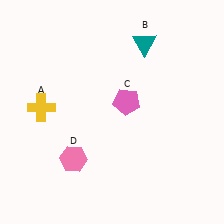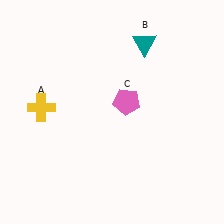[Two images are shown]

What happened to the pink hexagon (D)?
The pink hexagon (D) was removed in Image 2. It was in the bottom-left area of Image 1.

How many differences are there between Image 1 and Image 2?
There is 1 difference between the two images.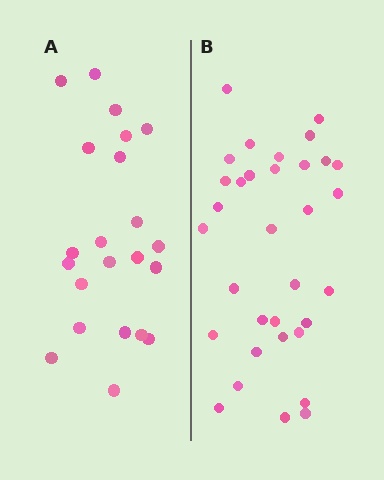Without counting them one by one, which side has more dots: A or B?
Region B (the right region) has more dots.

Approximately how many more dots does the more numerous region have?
Region B has roughly 12 or so more dots than region A.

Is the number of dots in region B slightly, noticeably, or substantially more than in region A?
Region B has substantially more. The ratio is roughly 1.5 to 1.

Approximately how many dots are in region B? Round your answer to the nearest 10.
About 30 dots. (The exact count is 33, which rounds to 30.)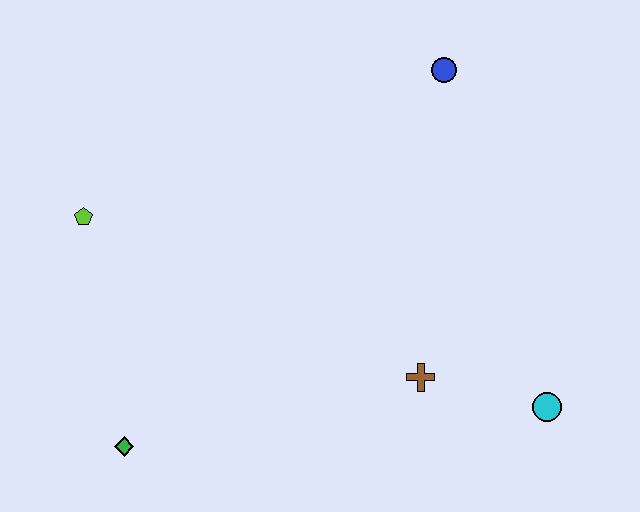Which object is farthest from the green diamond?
The blue circle is farthest from the green diamond.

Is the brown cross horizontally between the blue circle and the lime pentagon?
Yes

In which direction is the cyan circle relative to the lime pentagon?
The cyan circle is to the right of the lime pentagon.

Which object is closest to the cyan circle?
The brown cross is closest to the cyan circle.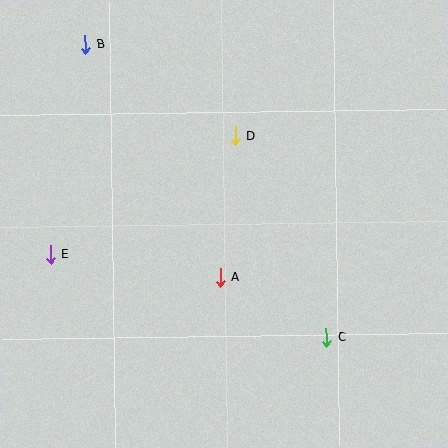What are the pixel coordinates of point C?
Point C is at (326, 338).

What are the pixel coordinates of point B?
Point B is at (85, 44).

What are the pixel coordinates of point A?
Point A is at (220, 277).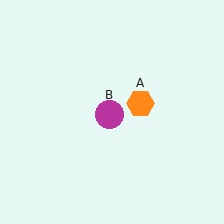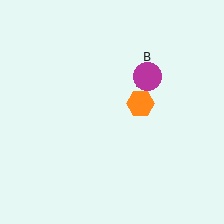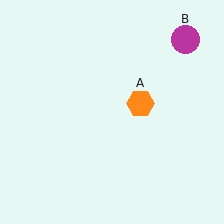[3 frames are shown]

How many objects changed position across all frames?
1 object changed position: magenta circle (object B).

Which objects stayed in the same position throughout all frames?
Orange hexagon (object A) remained stationary.